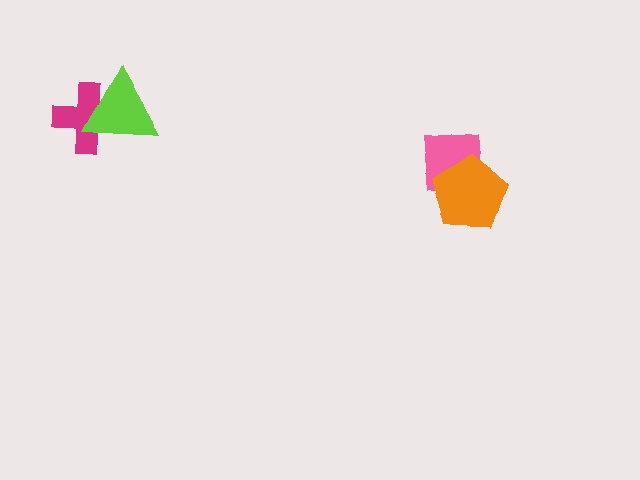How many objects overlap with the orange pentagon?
1 object overlaps with the orange pentagon.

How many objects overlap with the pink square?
1 object overlaps with the pink square.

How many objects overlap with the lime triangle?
1 object overlaps with the lime triangle.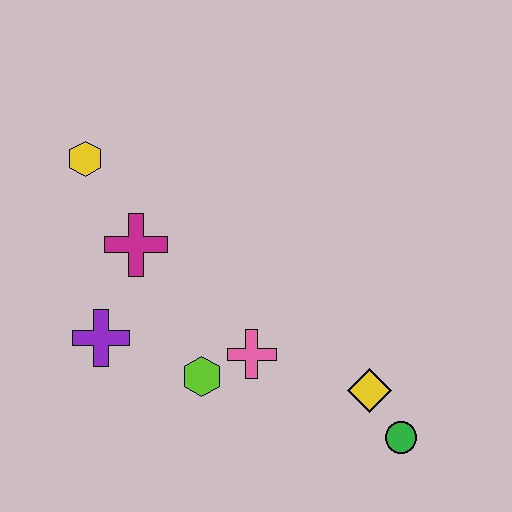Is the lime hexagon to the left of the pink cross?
Yes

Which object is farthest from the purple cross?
The green circle is farthest from the purple cross.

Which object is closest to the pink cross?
The lime hexagon is closest to the pink cross.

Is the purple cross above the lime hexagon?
Yes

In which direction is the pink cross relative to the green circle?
The pink cross is to the left of the green circle.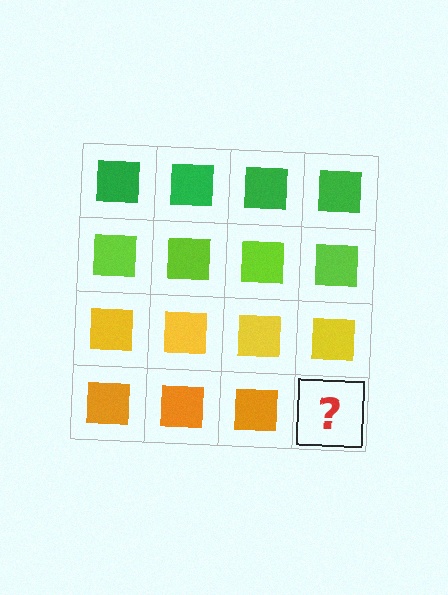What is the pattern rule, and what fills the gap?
The rule is that each row has a consistent color. The gap should be filled with an orange square.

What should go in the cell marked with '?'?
The missing cell should contain an orange square.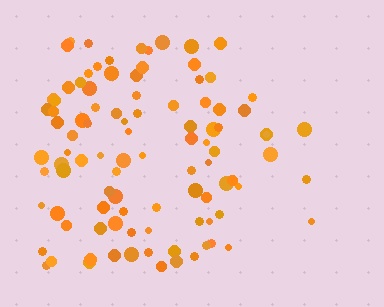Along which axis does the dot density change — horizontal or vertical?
Horizontal.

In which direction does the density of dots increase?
From right to left, with the left side densest.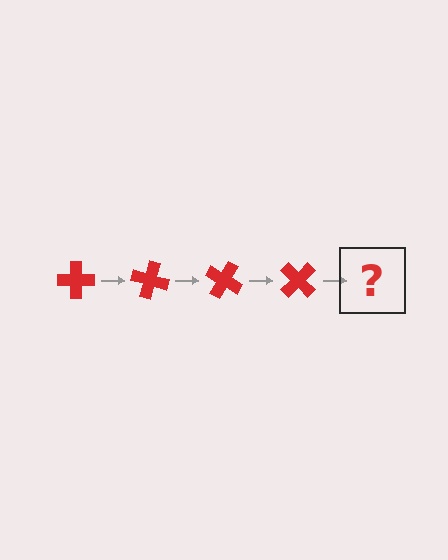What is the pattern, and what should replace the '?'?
The pattern is that the cross rotates 15 degrees each step. The '?' should be a red cross rotated 60 degrees.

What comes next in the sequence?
The next element should be a red cross rotated 60 degrees.